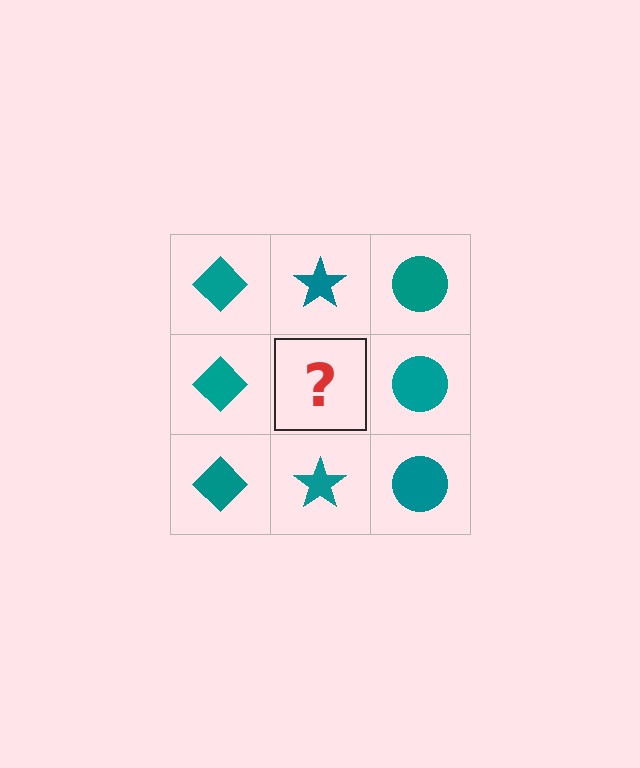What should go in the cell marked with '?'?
The missing cell should contain a teal star.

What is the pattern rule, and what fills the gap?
The rule is that each column has a consistent shape. The gap should be filled with a teal star.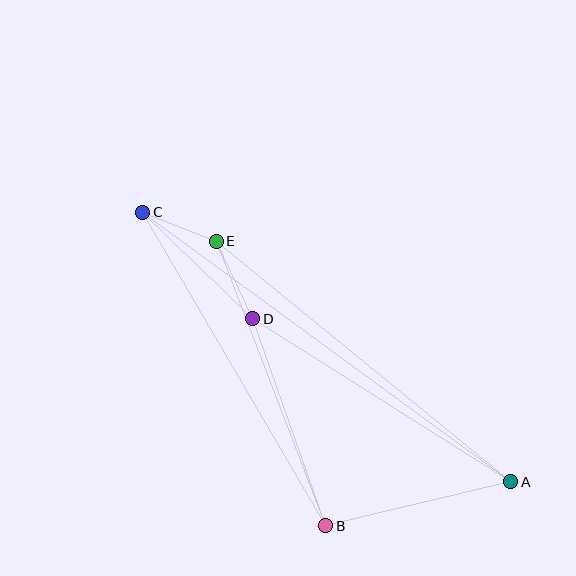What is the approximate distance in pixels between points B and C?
The distance between B and C is approximately 363 pixels.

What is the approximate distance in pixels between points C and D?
The distance between C and D is approximately 153 pixels.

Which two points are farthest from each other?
Points A and C are farthest from each other.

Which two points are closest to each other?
Points C and E are closest to each other.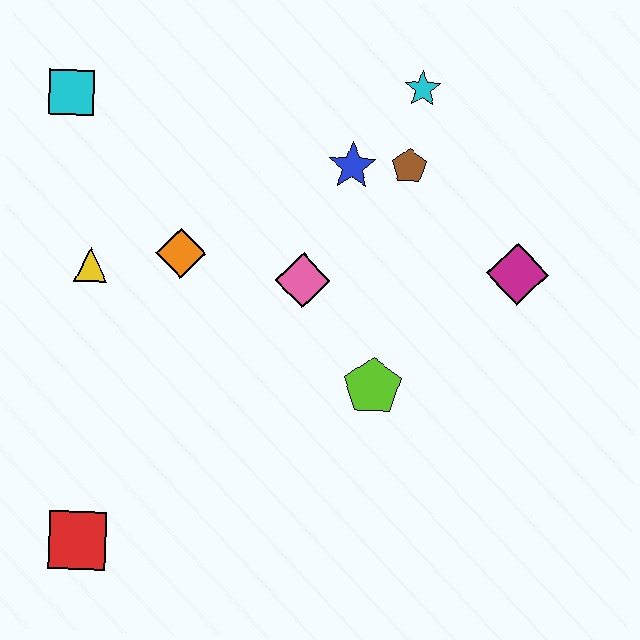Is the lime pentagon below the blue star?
Yes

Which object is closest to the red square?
The yellow triangle is closest to the red square.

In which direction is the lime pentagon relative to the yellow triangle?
The lime pentagon is to the right of the yellow triangle.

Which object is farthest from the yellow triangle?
The magenta diamond is farthest from the yellow triangle.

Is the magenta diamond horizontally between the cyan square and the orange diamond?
No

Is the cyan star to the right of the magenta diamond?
No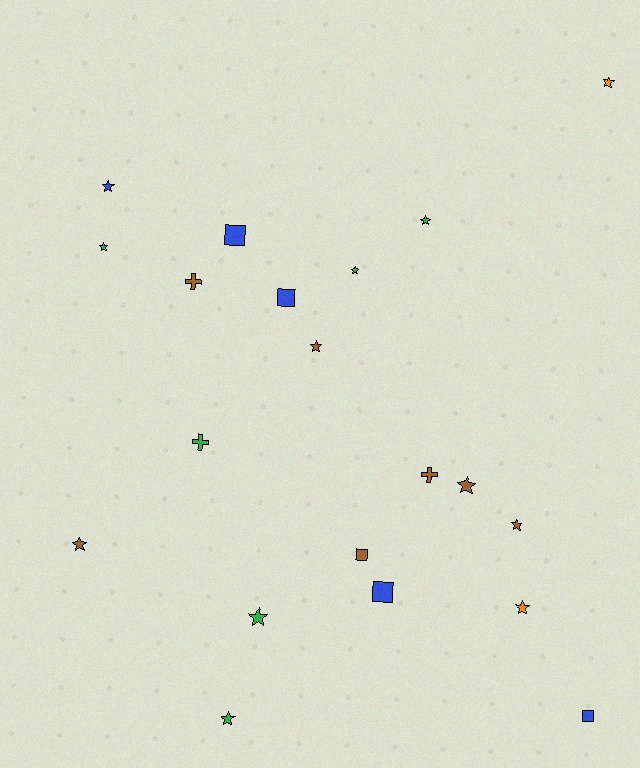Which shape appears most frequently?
Star, with 12 objects.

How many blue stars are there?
There is 1 blue star.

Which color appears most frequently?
Brown, with 7 objects.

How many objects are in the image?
There are 20 objects.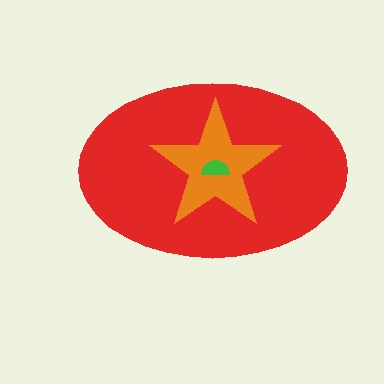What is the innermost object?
The green semicircle.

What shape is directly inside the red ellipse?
The orange star.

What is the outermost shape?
The red ellipse.